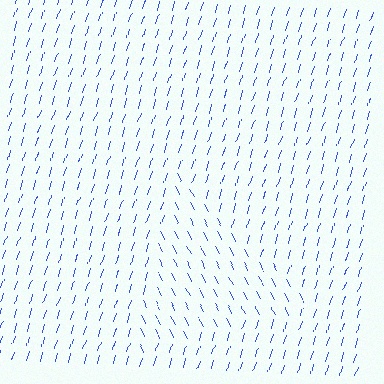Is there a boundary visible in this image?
Yes, there is a texture boundary formed by a change in line orientation.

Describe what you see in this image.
The image is filled with small blue line segments. A triangle region in the image has lines oriented differently from the surrounding lines, creating a visible texture boundary.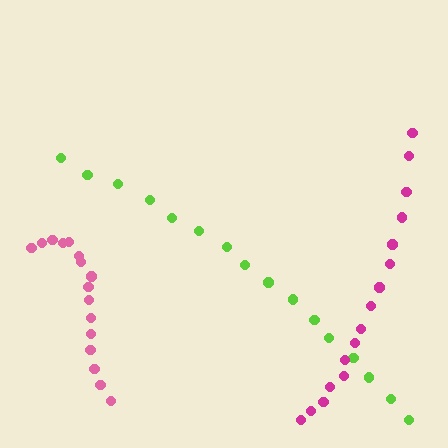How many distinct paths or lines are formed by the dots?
There are 3 distinct paths.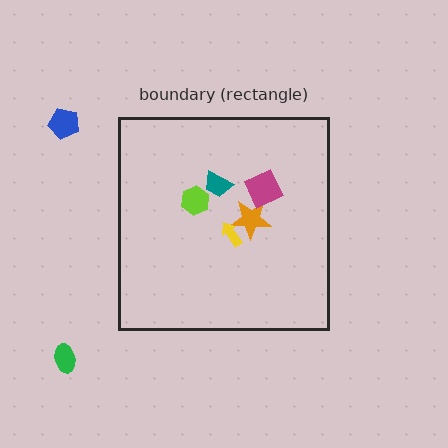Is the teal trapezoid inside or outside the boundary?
Inside.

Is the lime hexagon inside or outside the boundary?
Inside.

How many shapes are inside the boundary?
5 inside, 2 outside.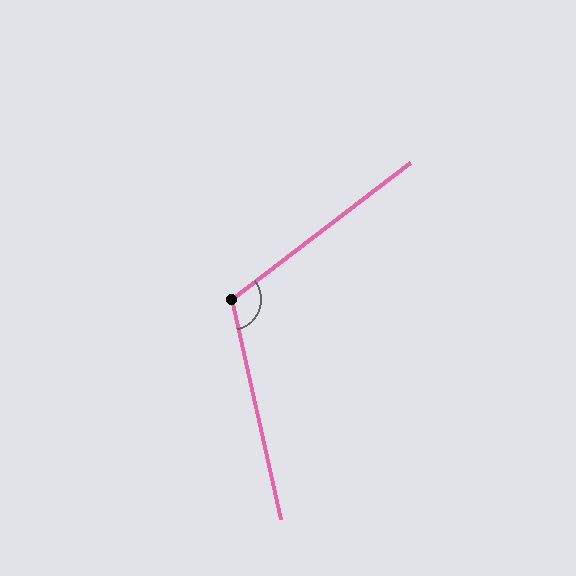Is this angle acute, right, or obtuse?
It is obtuse.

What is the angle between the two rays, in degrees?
Approximately 115 degrees.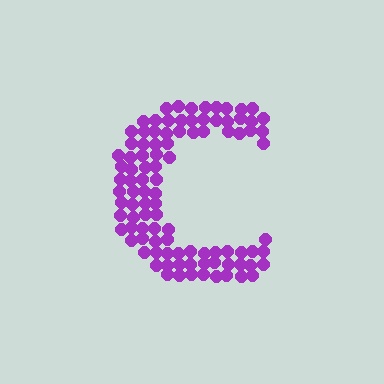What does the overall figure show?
The overall figure shows the letter C.